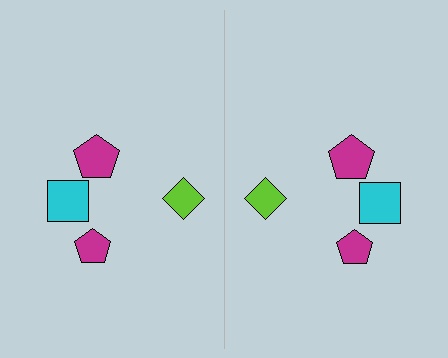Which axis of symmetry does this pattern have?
The pattern has a vertical axis of symmetry running through the center of the image.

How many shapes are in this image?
There are 8 shapes in this image.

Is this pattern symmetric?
Yes, this pattern has bilateral (reflection) symmetry.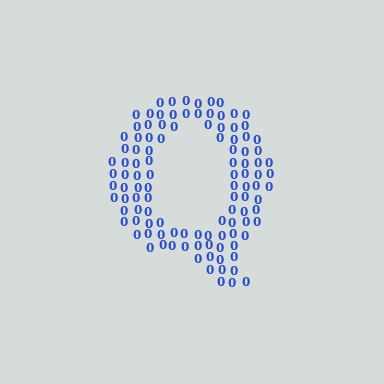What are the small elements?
The small elements are digit 0's.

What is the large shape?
The large shape is the letter Q.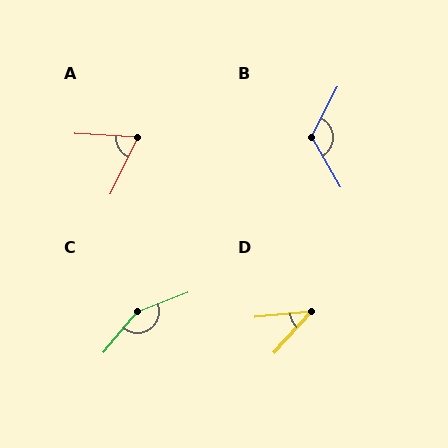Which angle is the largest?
C, at approximately 152 degrees.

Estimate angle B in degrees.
Approximately 122 degrees.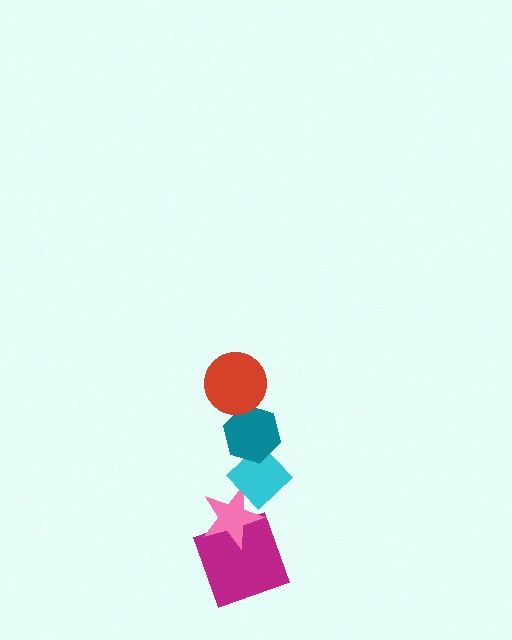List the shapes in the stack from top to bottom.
From top to bottom: the red circle, the teal hexagon, the cyan diamond, the pink star, the magenta square.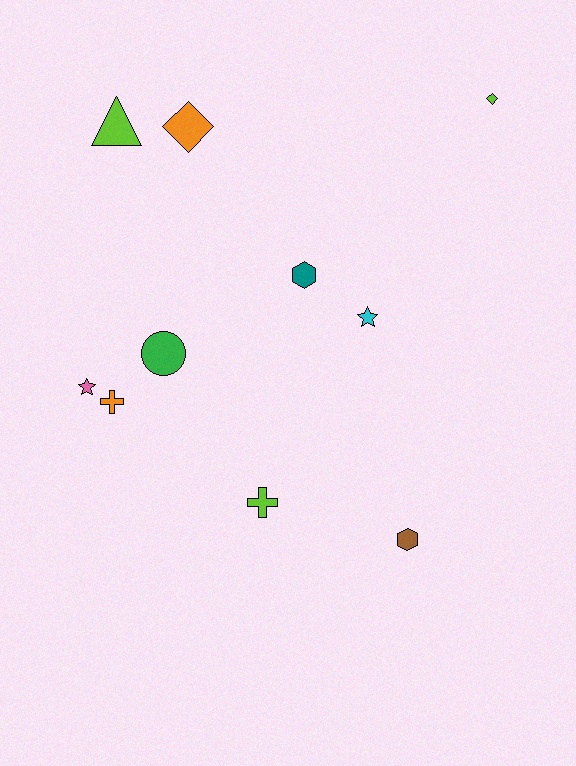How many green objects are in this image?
There is 1 green object.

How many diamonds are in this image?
There are 2 diamonds.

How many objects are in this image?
There are 10 objects.